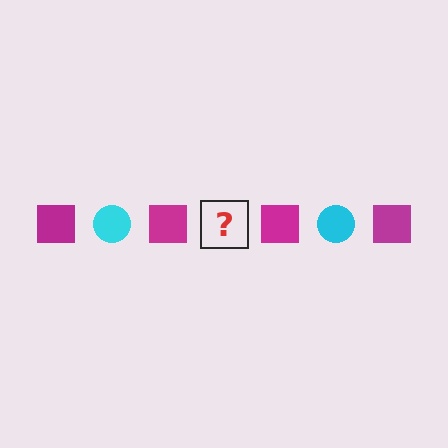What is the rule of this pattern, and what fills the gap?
The rule is that the pattern alternates between magenta square and cyan circle. The gap should be filled with a cyan circle.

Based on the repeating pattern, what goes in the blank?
The blank should be a cyan circle.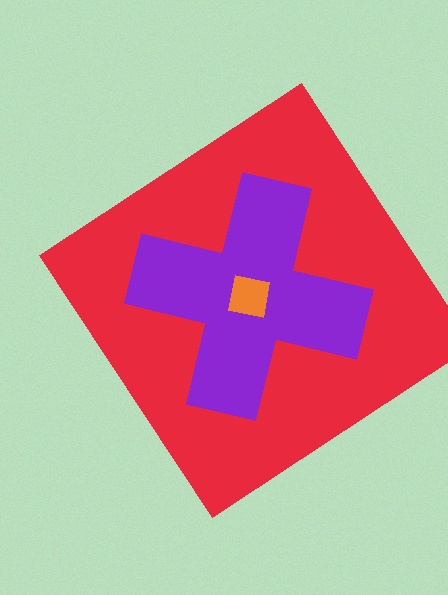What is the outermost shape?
The red diamond.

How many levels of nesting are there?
3.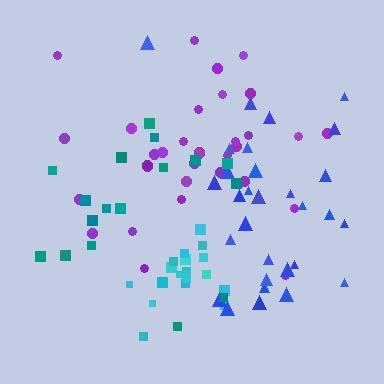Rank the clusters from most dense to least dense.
cyan, blue, purple, teal.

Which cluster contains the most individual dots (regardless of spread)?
Purple (33).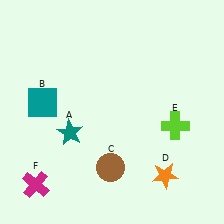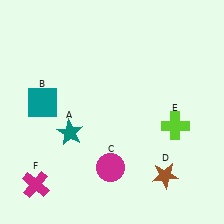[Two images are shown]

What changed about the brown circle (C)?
In Image 1, C is brown. In Image 2, it changed to magenta.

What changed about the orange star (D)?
In Image 1, D is orange. In Image 2, it changed to brown.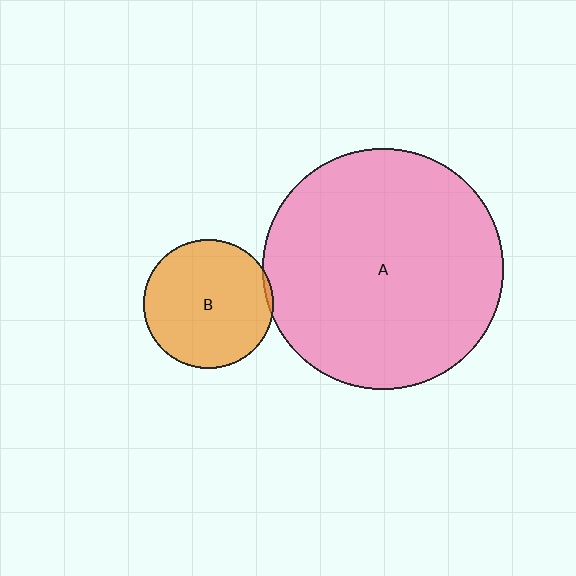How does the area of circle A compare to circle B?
Approximately 3.5 times.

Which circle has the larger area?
Circle A (pink).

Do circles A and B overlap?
Yes.